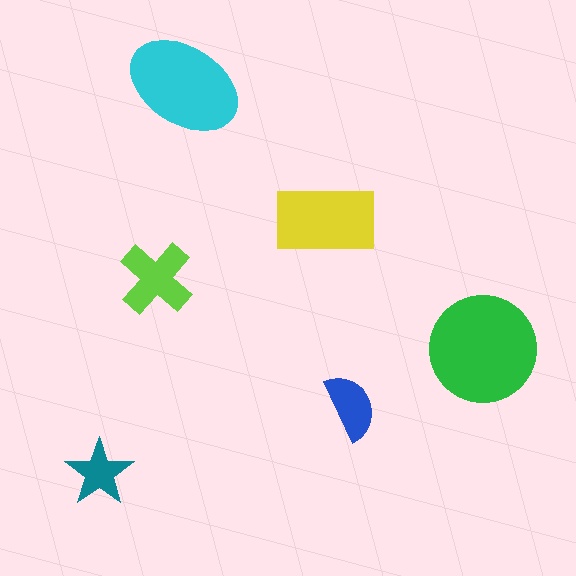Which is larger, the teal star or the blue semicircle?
The blue semicircle.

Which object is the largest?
The green circle.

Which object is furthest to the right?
The green circle is rightmost.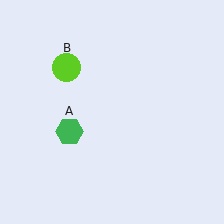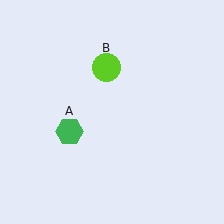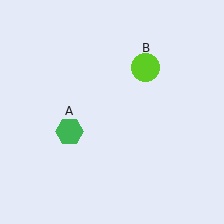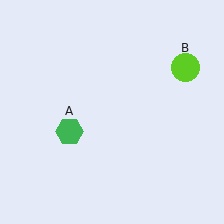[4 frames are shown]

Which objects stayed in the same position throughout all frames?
Green hexagon (object A) remained stationary.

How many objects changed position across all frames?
1 object changed position: lime circle (object B).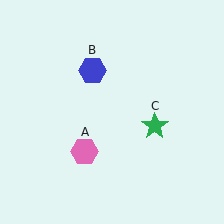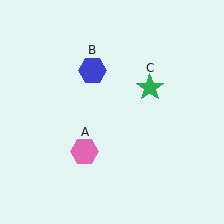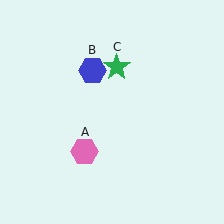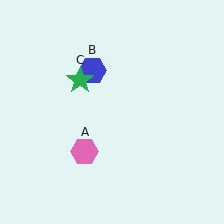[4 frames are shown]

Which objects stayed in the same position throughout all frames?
Pink hexagon (object A) and blue hexagon (object B) remained stationary.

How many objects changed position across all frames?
1 object changed position: green star (object C).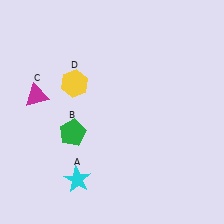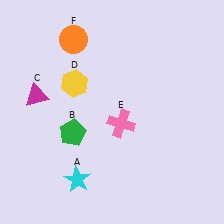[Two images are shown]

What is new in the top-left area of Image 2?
An orange circle (F) was added in the top-left area of Image 2.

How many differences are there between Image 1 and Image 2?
There are 2 differences between the two images.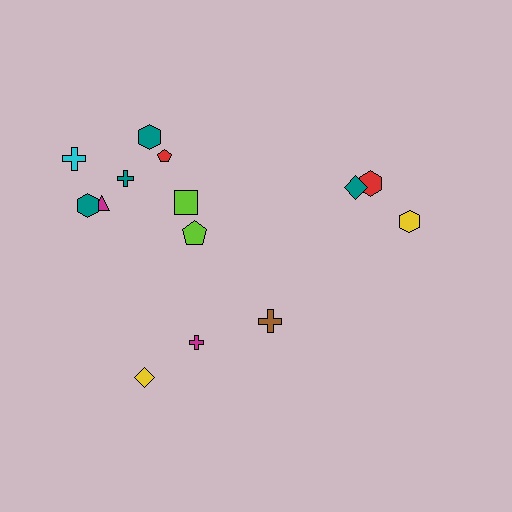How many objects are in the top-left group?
There are 7 objects.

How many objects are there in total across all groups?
There are 14 objects.